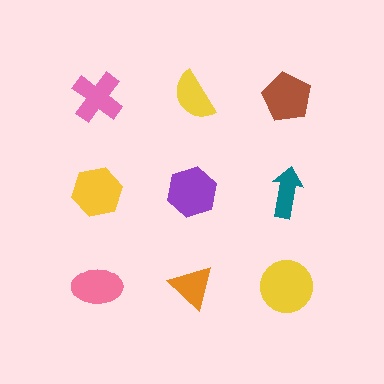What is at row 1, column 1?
A pink cross.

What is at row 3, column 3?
A yellow circle.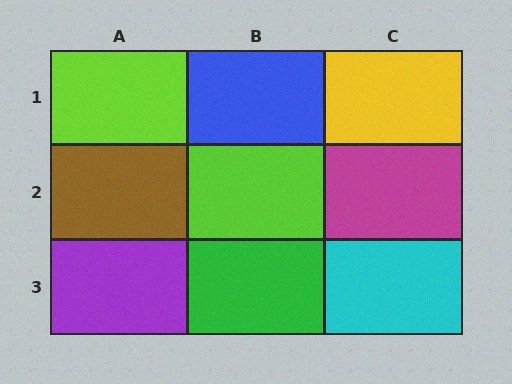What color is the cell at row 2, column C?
Magenta.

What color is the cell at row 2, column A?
Brown.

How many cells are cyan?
1 cell is cyan.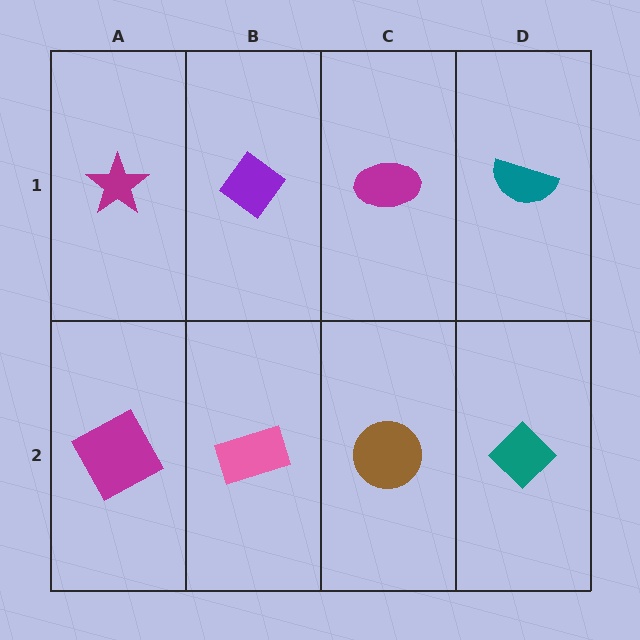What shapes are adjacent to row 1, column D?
A teal diamond (row 2, column D), a magenta ellipse (row 1, column C).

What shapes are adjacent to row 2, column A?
A magenta star (row 1, column A), a pink rectangle (row 2, column B).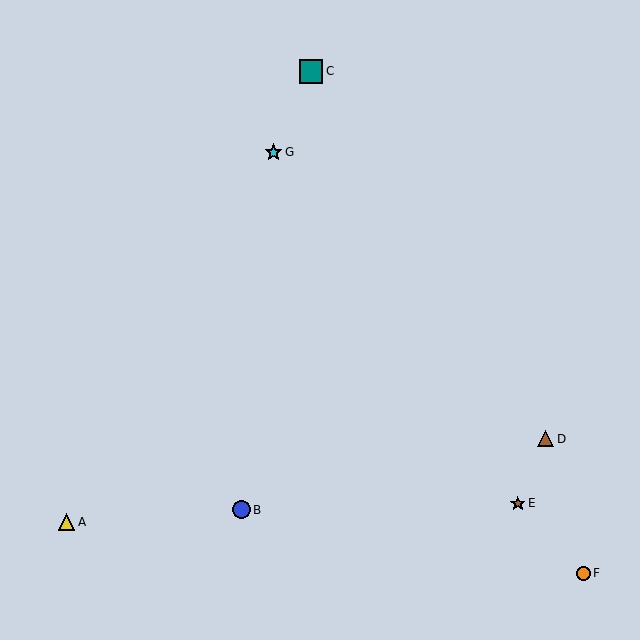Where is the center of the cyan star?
The center of the cyan star is at (274, 152).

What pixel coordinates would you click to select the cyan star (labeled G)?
Click at (274, 152) to select the cyan star G.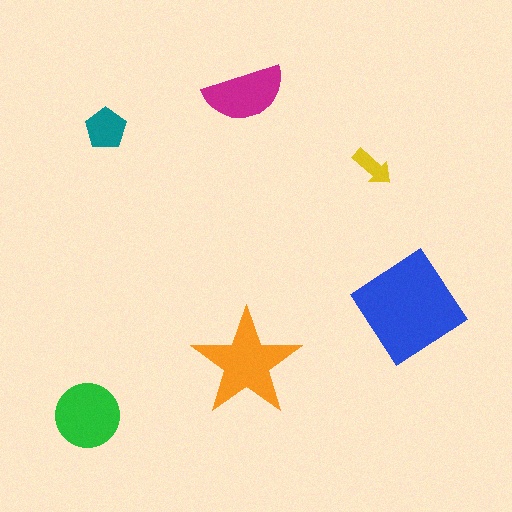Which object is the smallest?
The yellow arrow.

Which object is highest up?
The magenta semicircle is topmost.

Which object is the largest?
The blue diamond.